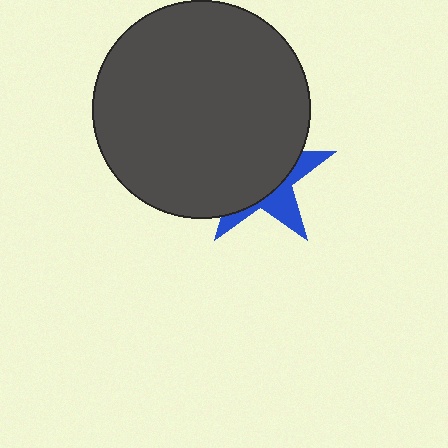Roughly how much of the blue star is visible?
A small part of it is visible (roughly 33%).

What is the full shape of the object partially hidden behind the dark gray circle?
The partially hidden object is a blue star.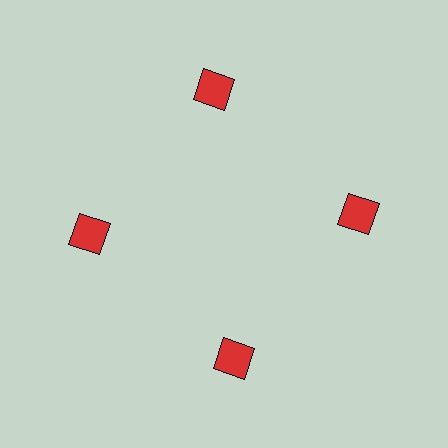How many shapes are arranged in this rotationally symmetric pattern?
There are 4 shapes, arranged in 4 groups of 1.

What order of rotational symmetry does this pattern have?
This pattern has 4-fold rotational symmetry.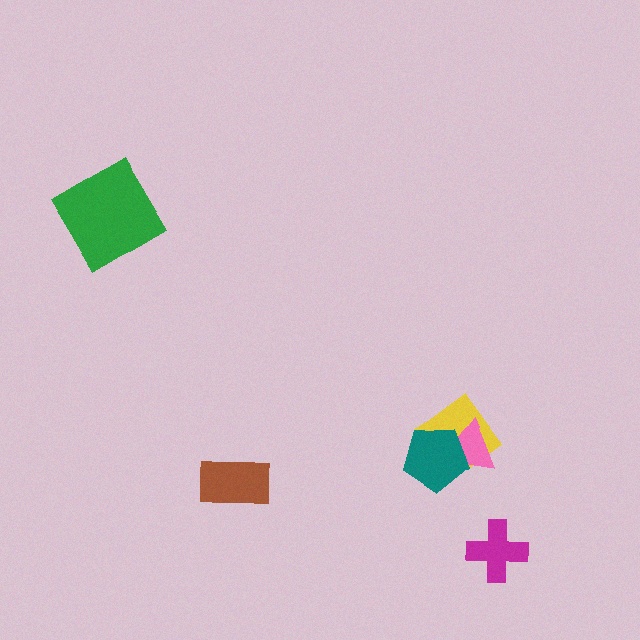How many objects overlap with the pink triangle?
2 objects overlap with the pink triangle.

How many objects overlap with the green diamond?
0 objects overlap with the green diamond.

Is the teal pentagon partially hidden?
No, no other shape covers it.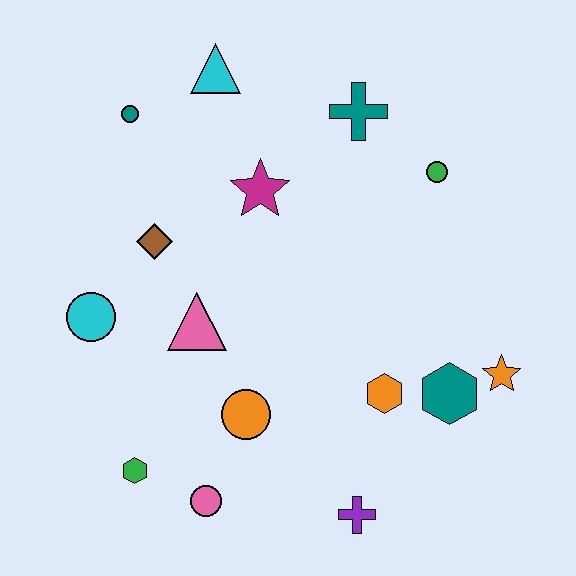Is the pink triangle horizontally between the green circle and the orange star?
No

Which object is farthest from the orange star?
The teal circle is farthest from the orange star.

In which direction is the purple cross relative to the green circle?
The purple cross is below the green circle.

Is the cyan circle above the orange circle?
Yes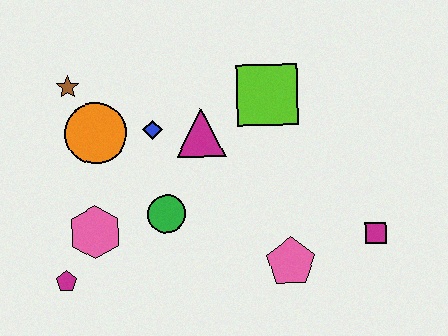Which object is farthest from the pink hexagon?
The magenta square is farthest from the pink hexagon.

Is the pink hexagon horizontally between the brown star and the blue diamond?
Yes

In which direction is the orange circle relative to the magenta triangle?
The orange circle is to the left of the magenta triangle.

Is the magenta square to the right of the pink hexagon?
Yes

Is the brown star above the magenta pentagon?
Yes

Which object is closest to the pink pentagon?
The magenta square is closest to the pink pentagon.